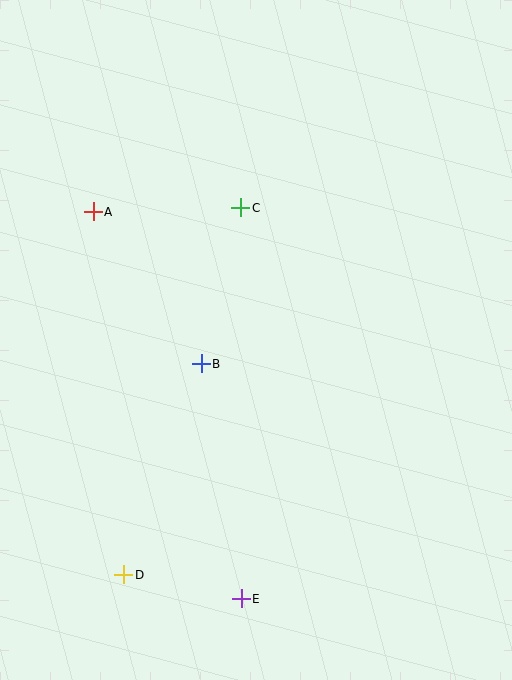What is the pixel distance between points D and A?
The distance between D and A is 364 pixels.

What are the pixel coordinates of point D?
Point D is at (124, 575).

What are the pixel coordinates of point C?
Point C is at (241, 208).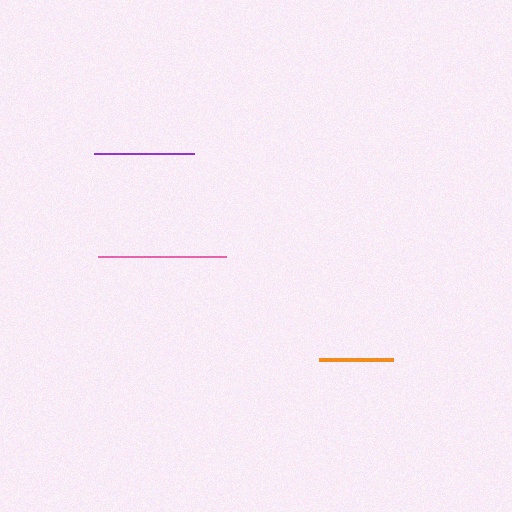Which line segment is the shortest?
The orange line is the shortest at approximately 74 pixels.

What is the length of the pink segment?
The pink segment is approximately 128 pixels long.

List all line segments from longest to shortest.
From longest to shortest: pink, purple, orange.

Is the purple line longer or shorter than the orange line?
The purple line is longer than the orange line.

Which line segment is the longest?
The pink line is the longest at approximately 128 pixels.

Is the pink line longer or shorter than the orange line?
The pink line is longer than the orange line.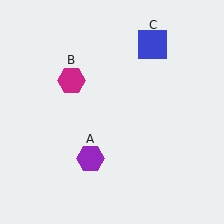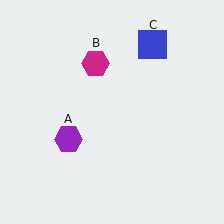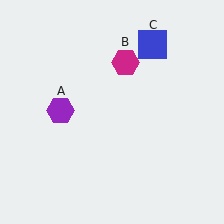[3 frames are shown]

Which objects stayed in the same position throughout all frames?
Blue square (object C) remained stationary.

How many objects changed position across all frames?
2 objects changed position: purple hexagon (object A), magenta hexagon (object B).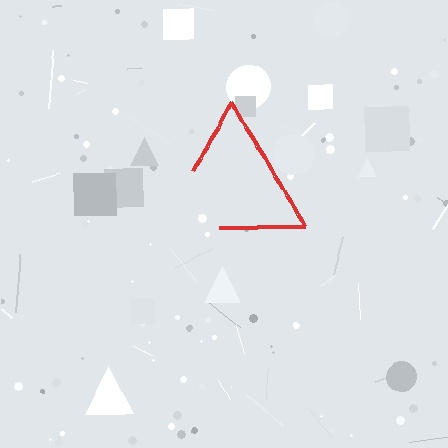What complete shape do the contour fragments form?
The contour fragments form a triangle.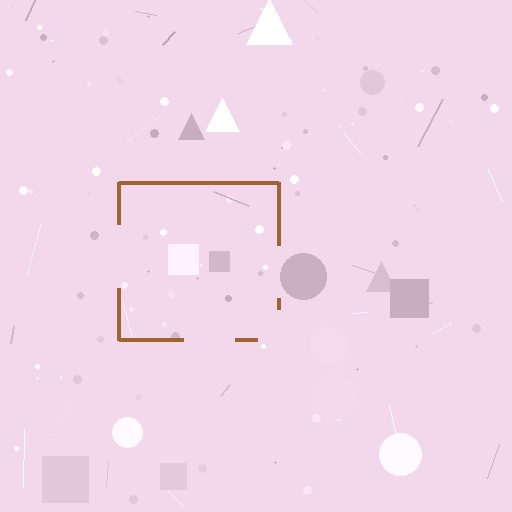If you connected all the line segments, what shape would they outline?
They would outline a square.